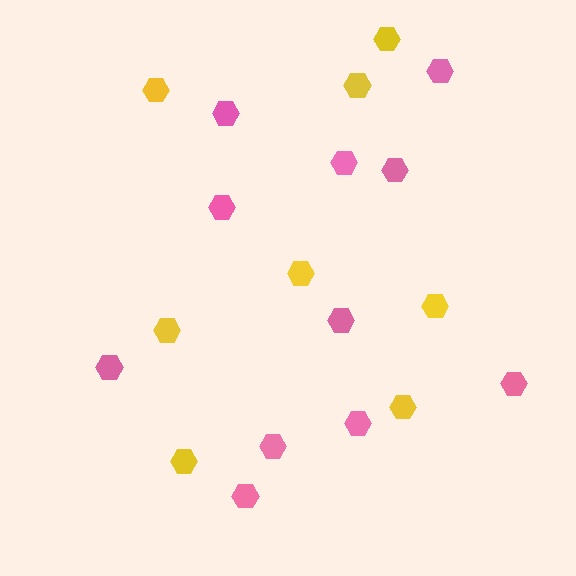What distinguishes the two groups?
There are 2 groups: one group of yellow hexagons (8) and one group of pink hexagons (11).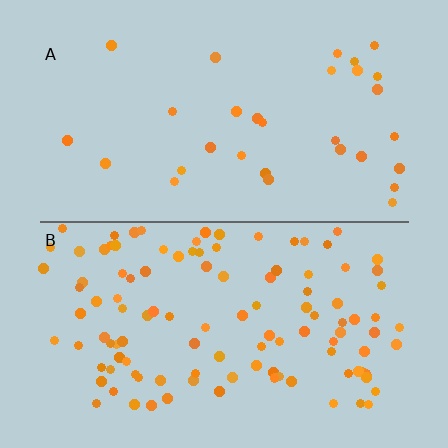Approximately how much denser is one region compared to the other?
Approximately 3.7× — region B over region A.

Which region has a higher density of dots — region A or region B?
B (the bottom).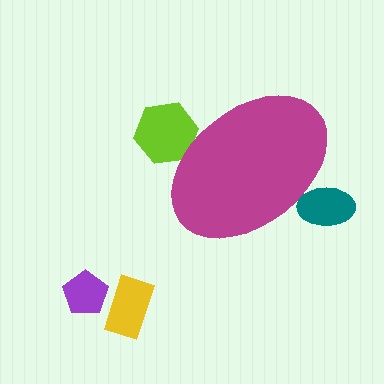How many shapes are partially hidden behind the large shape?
2 shapes are partially hidden.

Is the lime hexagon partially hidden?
Yes, the lime hexagon is partially hidden behind the magenta ellipse.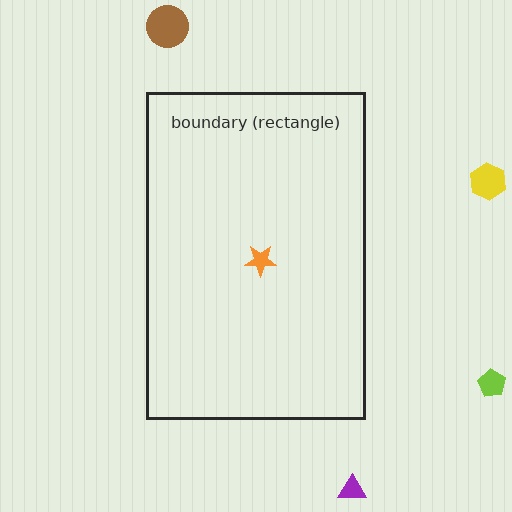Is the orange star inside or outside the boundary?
Inside.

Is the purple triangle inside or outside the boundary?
Outside.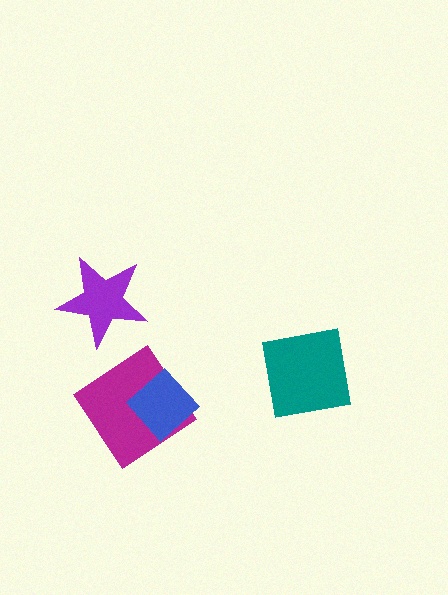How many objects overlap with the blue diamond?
1 object overlaps with the blue diamond.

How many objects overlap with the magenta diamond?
1 object overlaps with the magenta diamond.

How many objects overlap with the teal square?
0 objects overlap with the teal square.